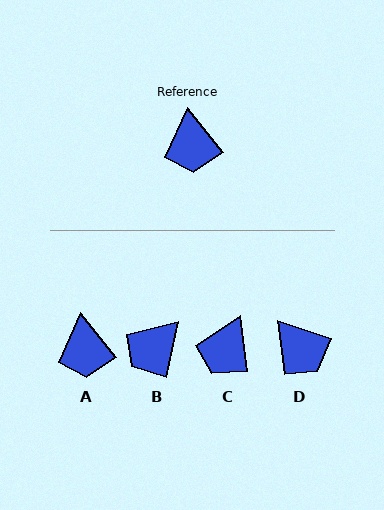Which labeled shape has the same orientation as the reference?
A.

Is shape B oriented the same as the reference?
No, it is off by about 51 degrees.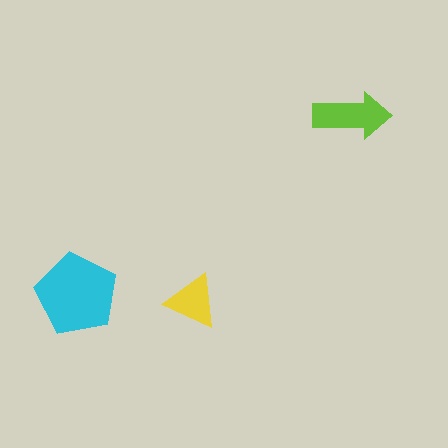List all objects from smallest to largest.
The yellow triangle, the lime arrow, the cyan pentagon.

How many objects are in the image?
There are 3 objects in the image.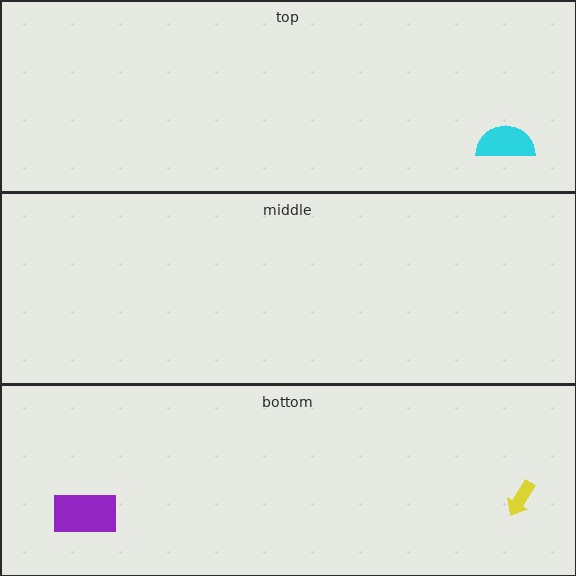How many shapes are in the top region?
1.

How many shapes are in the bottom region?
2.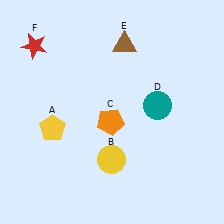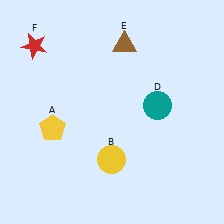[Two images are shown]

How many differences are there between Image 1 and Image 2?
There is 1 difference between the two images.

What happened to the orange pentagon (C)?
The orange pentagon (C) was removed in Image 2. It was in the bottom-left area of Image 1.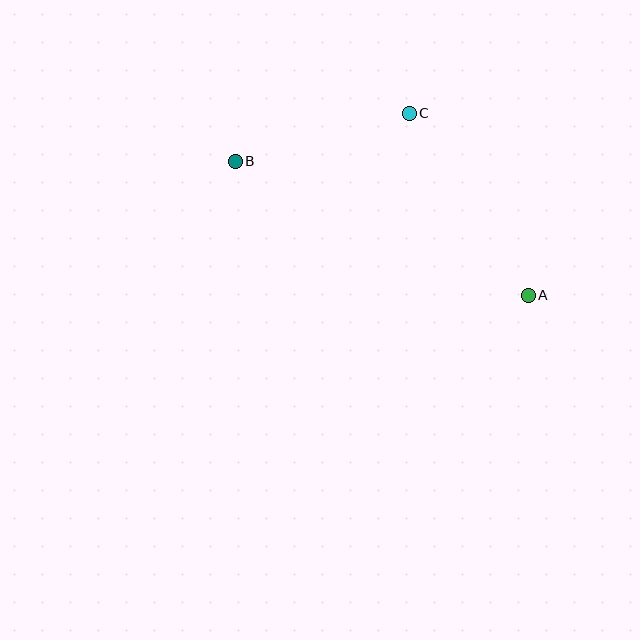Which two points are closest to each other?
Points B and C are closest to each other.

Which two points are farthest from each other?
Points A and B are farthest from each other.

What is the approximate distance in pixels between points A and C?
The distance between A and C is approximately 217 pixels.